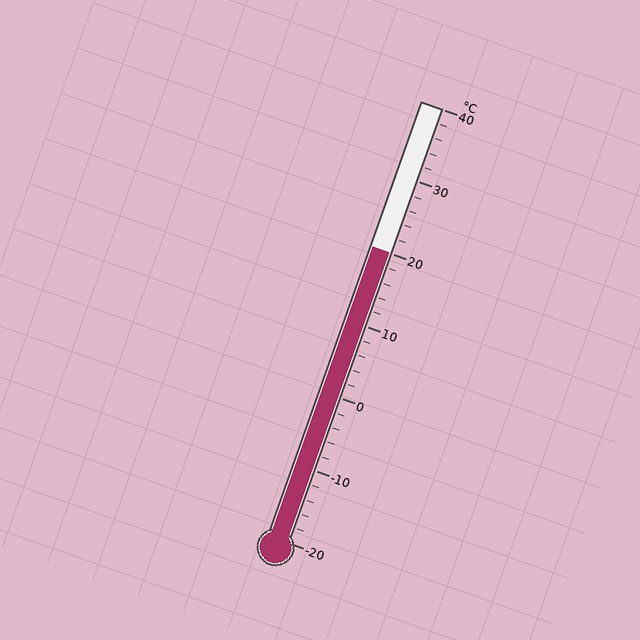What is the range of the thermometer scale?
The thermometer scale ranges from -20°C to 40°C.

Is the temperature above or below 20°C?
The temperature is at 20°C.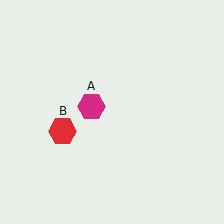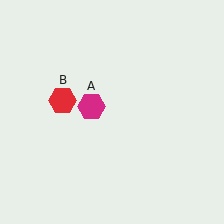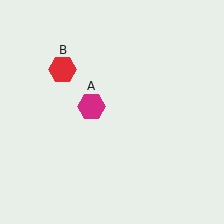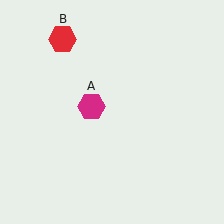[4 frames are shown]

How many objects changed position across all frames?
1 object changed position: red hexagon (object B).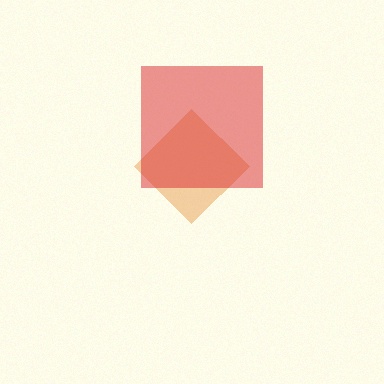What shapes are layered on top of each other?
The layered shapes are: an orange diamond, a red square.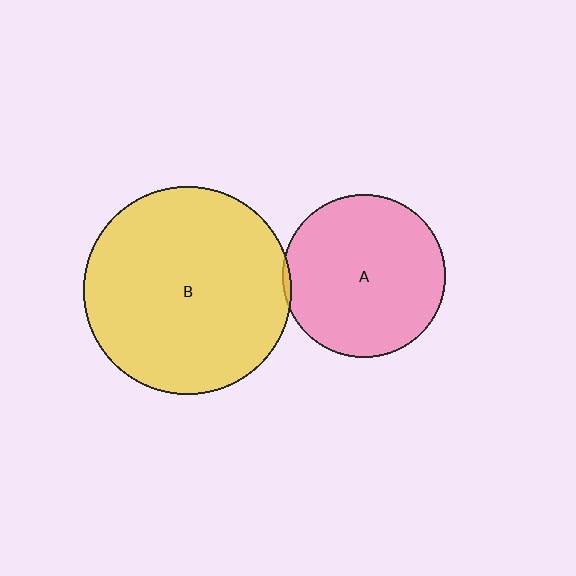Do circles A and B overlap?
Yes.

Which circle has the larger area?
Circle B (yellow).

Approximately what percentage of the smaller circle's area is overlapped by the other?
Approximately 5%.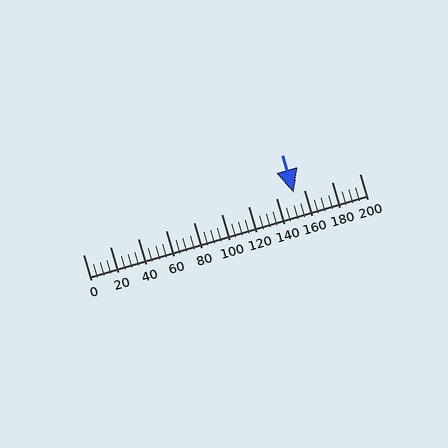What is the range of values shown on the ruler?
The ruler shows values from 0 to 200.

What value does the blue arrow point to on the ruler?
The blue arrow points to approximately 152.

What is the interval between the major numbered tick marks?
The major tick marks are spaced 20 units apart.